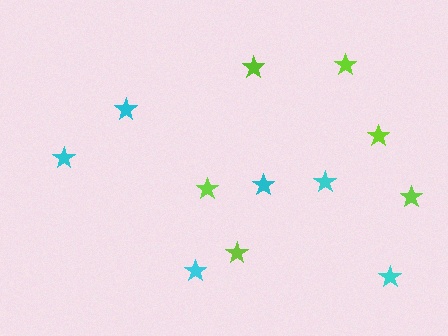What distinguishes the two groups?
There are 2 groups: one group of lime stars (6) and one group of cyan stars (6).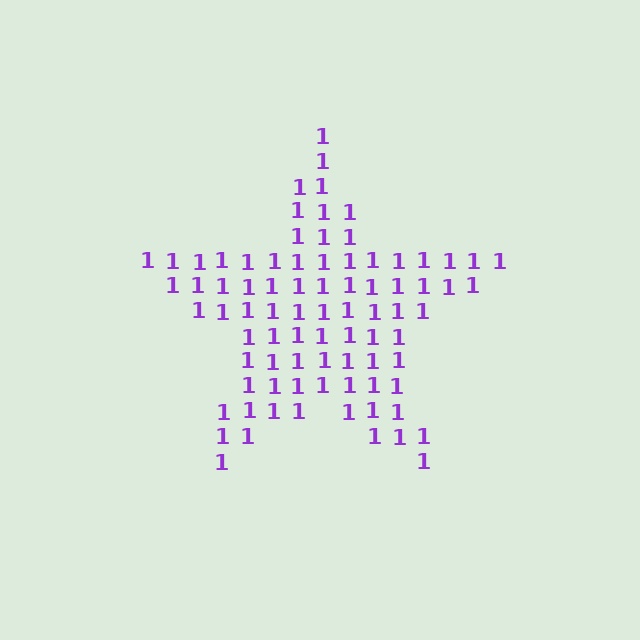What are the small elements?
The small elements are digit 1's.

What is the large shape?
The large shape is a star.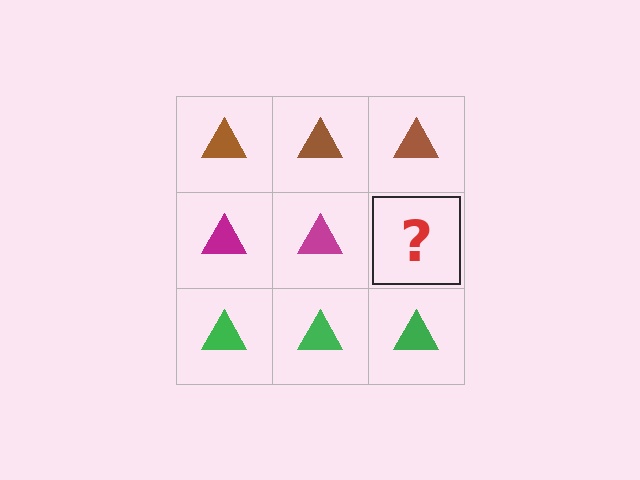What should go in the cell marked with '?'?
The missing cell should contain a magenta triangle.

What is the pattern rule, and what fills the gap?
The rule is that each row has a consistent color. The gap should be filled with a magenta triangle.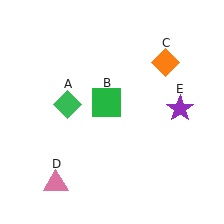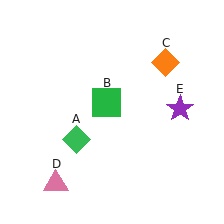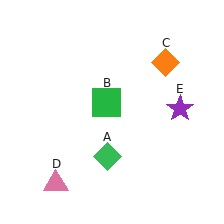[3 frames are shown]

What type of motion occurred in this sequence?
The green diamond (object A) rotated counterclockwise around the center of the scene.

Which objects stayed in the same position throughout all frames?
Green square (object B) and orange diamond (object C) and pink triangle (object D) and purple star (object E) remained stationary.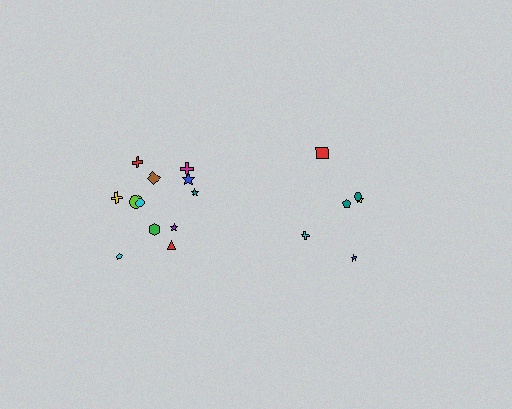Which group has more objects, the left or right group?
The left group.